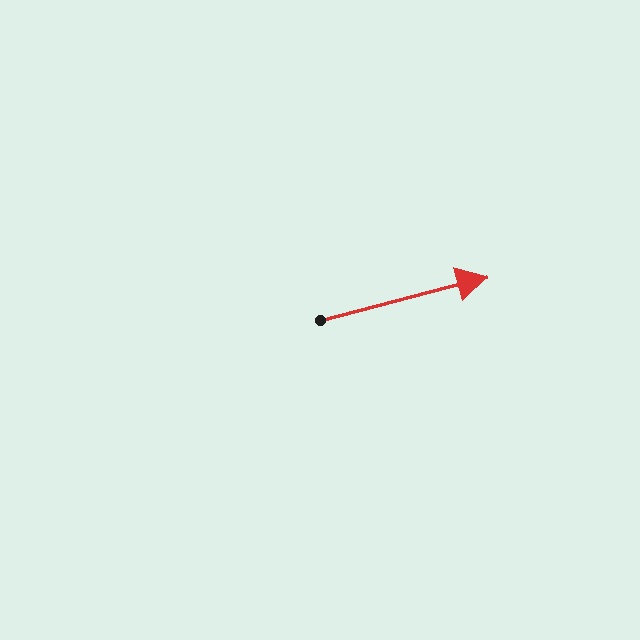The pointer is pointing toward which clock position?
Roughly 3 o'clock.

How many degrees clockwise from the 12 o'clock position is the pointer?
Approximately 75 degrees.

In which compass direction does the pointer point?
East.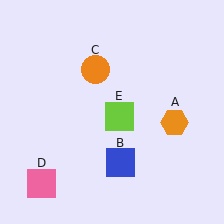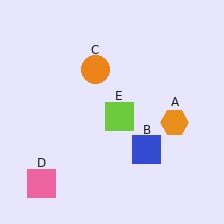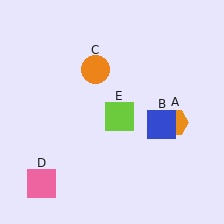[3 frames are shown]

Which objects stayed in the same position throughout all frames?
Orange hexagon (object A) and orange circle (object C) and pink square (object D) and lime square (object E) remained stationary.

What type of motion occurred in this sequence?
The blue square (object B) rotated counterclockwise around the center of the scene.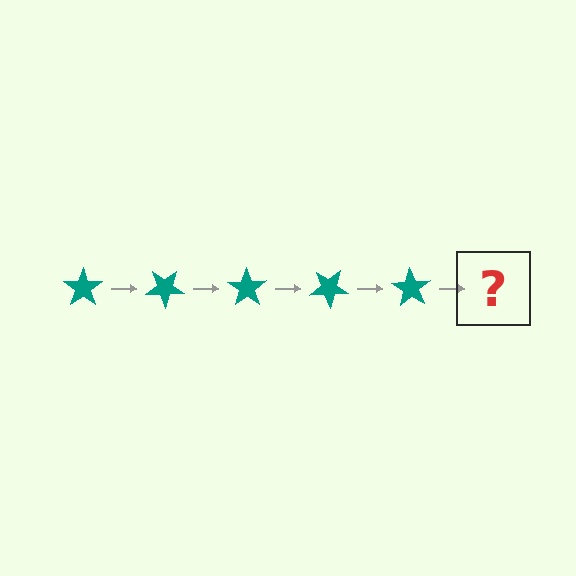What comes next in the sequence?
The next element should be a teal star rotated 175 degrees.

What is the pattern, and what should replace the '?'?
The pattern is that the star rotates 35 degrees each step. The '?' should be a teal star rotated 175 degrees.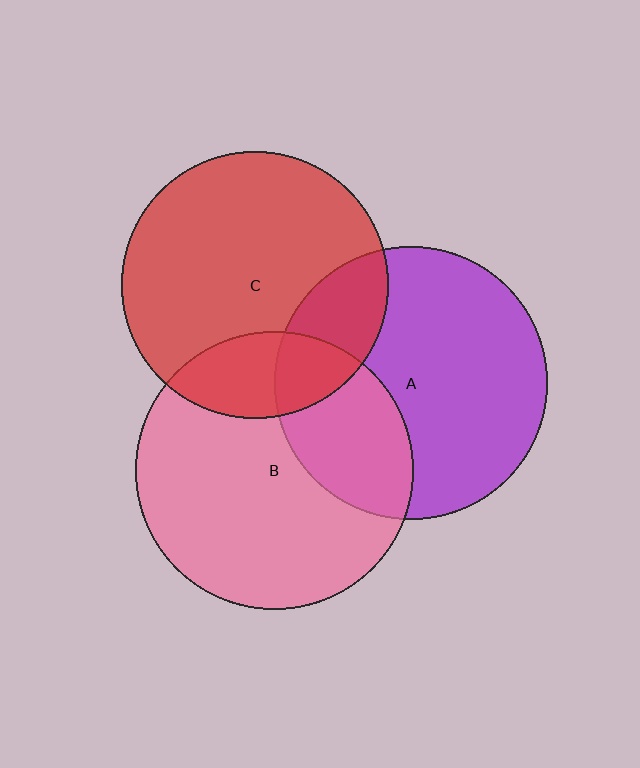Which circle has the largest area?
Circle B (pink).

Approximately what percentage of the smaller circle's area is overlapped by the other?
Approximately 20%.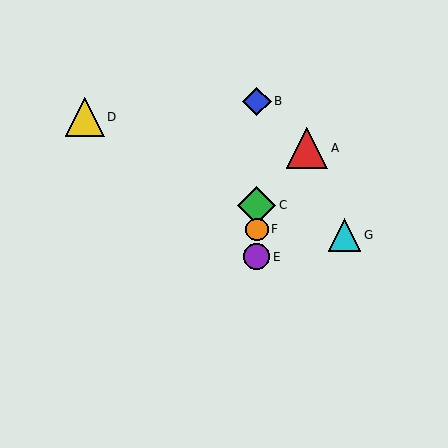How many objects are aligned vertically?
4 objects (B, C, E, F) are aligned vertically.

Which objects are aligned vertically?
Objects B, C, E, F are aligned vertically.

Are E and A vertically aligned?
No, E is at x≈257 and A is at x≈307.